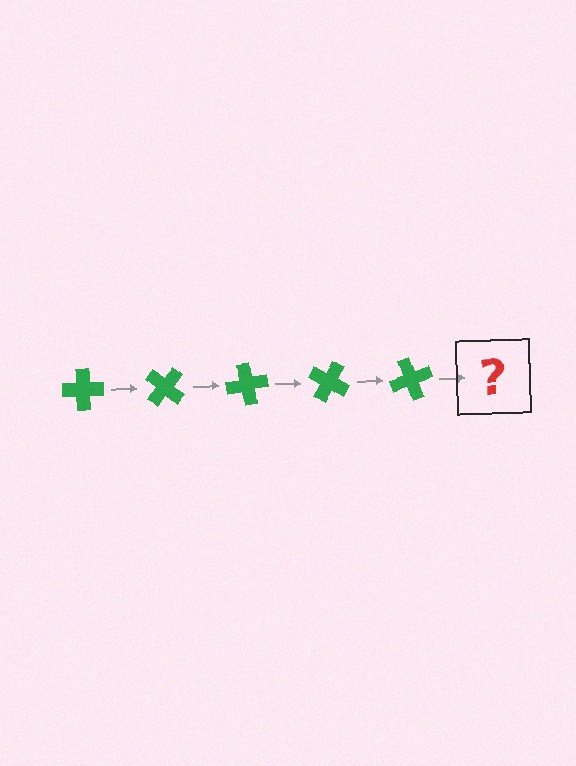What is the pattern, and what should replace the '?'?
The pattern is that the cross rotates 40 degrees each step. The '?' should be a green cross rotated 200 degrees.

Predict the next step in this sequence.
The next step is a green cross rotated 200 degrees.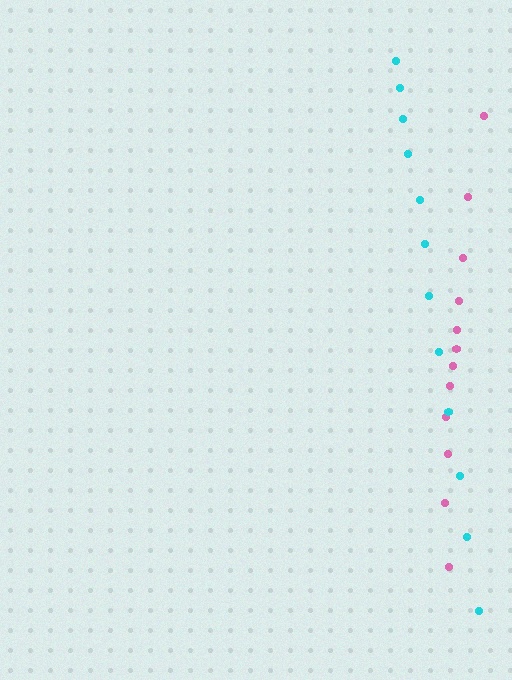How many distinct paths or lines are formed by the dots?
There are 2 distinct paths.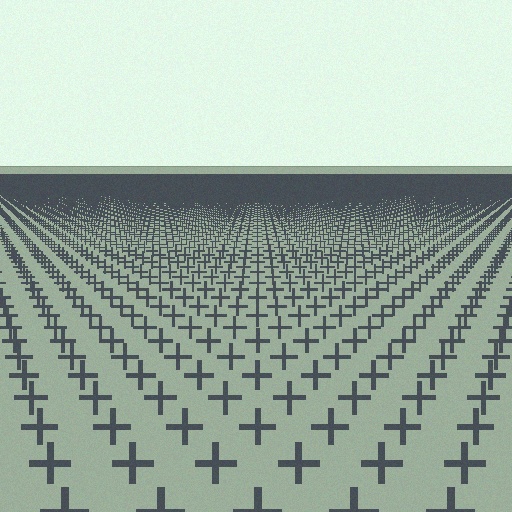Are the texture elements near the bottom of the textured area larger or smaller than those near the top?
Larger. Near the bottom, elements are closer to the viewer and appear at a bigger on-screen size.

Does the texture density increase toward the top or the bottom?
Density increases toward the top.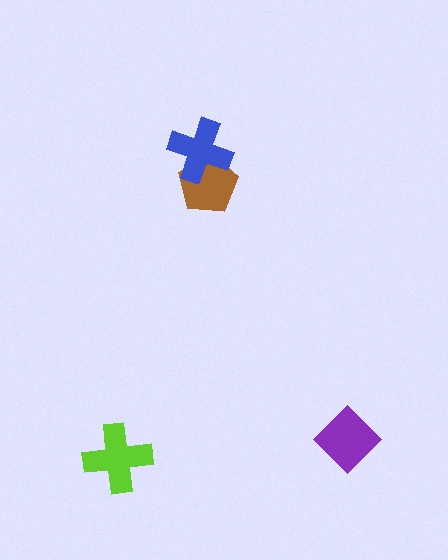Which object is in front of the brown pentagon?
The blue cross is in front of the brown pentagon.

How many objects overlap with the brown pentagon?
1 object overlaps with the brown pentagon.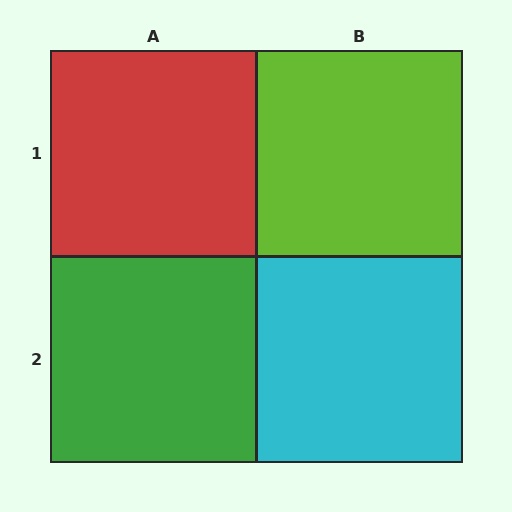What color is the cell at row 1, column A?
Red.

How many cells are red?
1 cell is red.